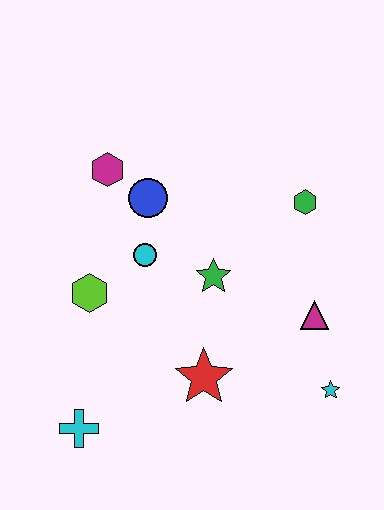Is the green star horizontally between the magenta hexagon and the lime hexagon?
No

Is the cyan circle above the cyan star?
Yes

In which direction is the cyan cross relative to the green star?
The cyan cross is below the green star.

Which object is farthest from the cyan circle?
The cyan star is farthest from the cyan circle.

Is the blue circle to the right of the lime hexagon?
Yes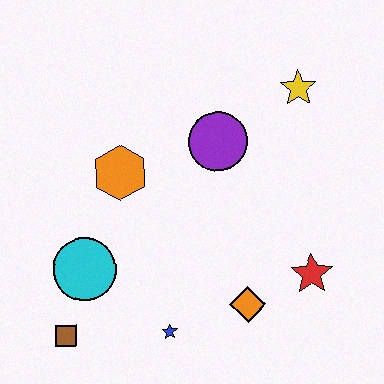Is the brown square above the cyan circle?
No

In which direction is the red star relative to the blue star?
The red star is to the right of the blue star.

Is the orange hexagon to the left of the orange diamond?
Yes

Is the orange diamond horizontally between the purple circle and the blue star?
No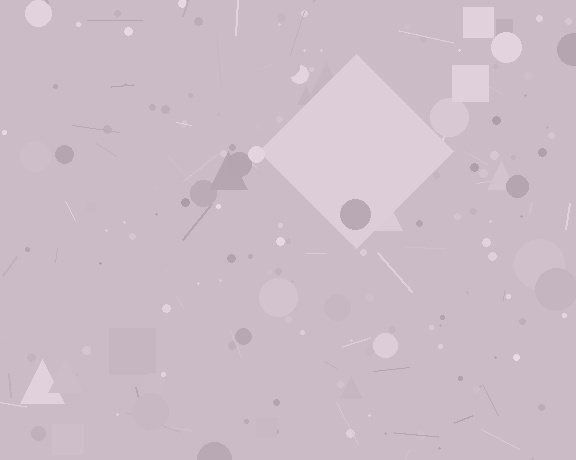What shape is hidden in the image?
A diamond is hidden in the image.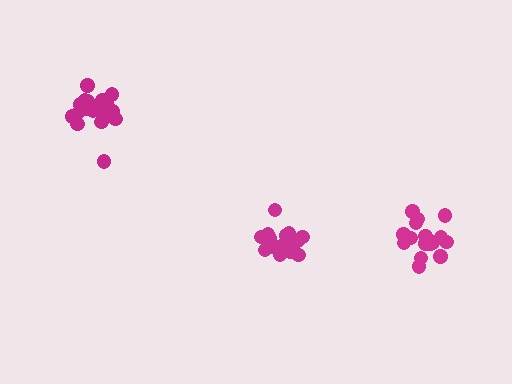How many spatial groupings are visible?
There are 3 spatial groupings.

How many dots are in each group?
Group 1: 18 dots, Group 2: 19 dots, Group 3: 21 dots (58 total).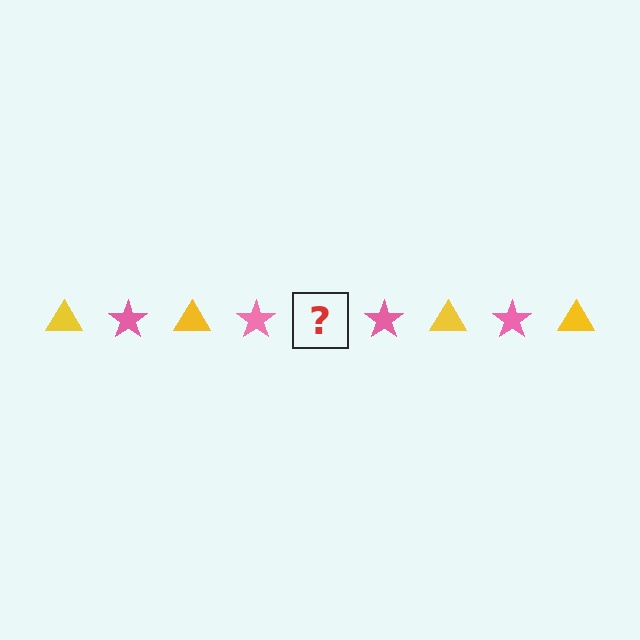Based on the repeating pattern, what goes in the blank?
The blank should be a yellow triangle.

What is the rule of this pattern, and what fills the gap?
The rule is that the pattern alternates between yellow triangle and pink star. The gap should be filled with a yellow triangle.